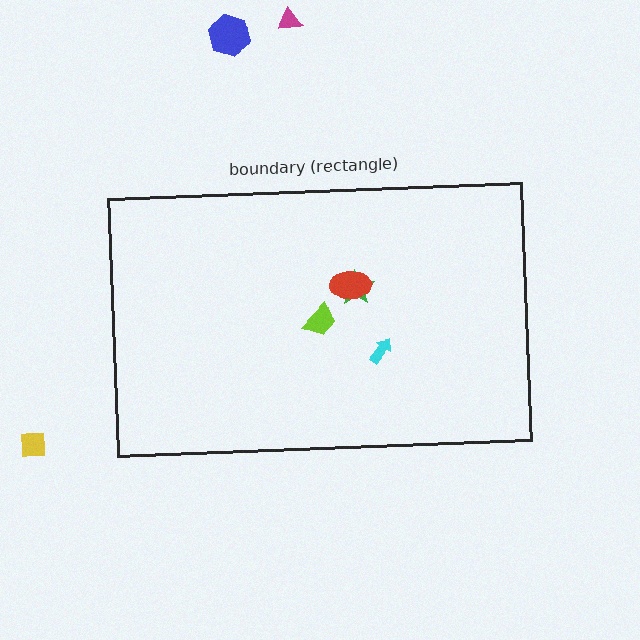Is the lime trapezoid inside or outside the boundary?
Inside.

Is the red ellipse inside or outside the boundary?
Inside.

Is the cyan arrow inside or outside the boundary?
Inside.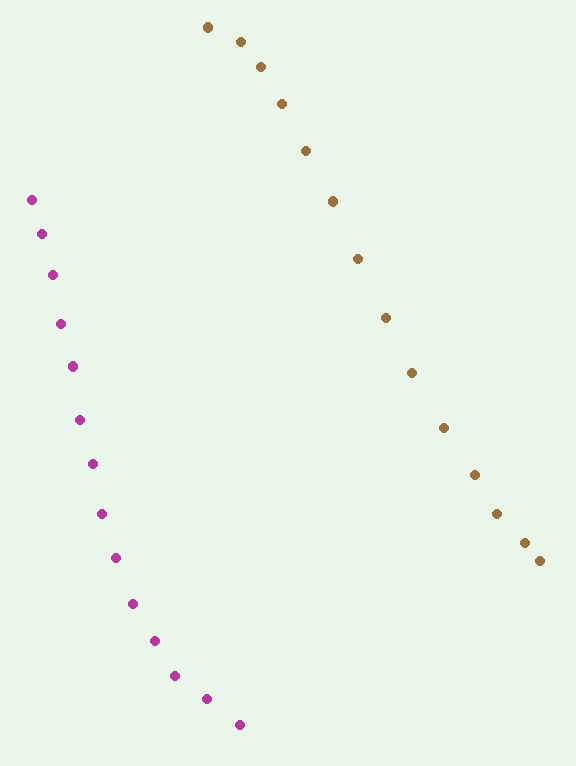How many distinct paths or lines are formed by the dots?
There are 2 distinct paths.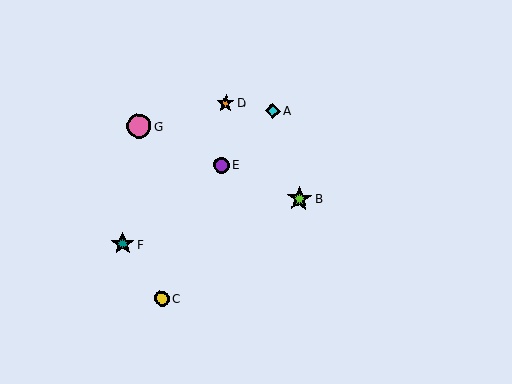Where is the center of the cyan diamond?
The center of the cyan diamond is at (273, 111).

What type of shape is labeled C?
Shape C is a yellow circle.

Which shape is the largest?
The lime star (labeled B) is the largest.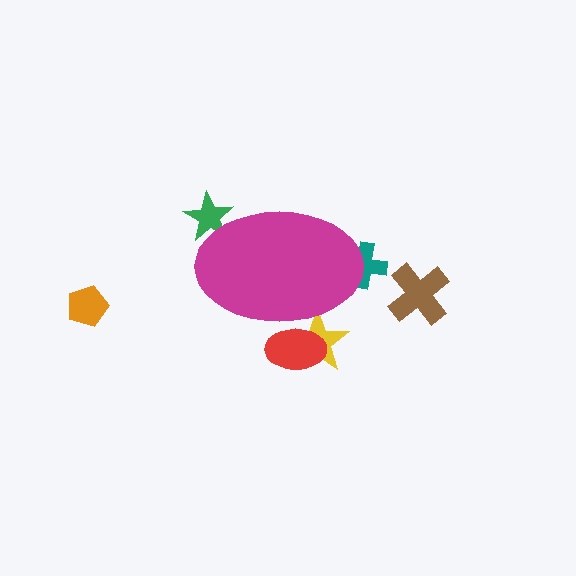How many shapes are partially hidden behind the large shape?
4 shapes are partially hidden.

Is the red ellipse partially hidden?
Yes, the red ellipse is partially hidden behind the magenta ellipse.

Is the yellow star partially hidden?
Yes, the yellow star is partially hidden behind the magenta ellipse.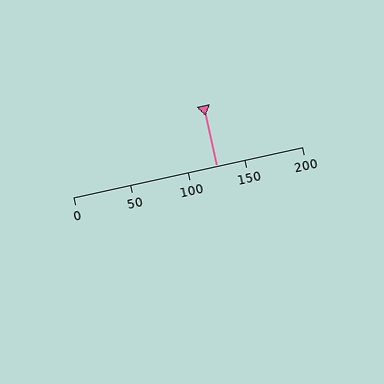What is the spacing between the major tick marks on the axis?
The major ticks are spaced 50 apart.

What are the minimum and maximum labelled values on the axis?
The axis runs from 0 to 200.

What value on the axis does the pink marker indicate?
The marker indicates approximately 125.